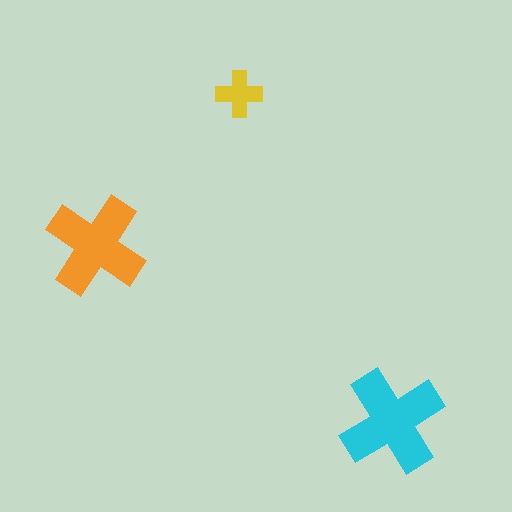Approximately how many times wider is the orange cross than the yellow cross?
About 2 times wider.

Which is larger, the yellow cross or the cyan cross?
The cyan one.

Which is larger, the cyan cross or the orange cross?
The cyan one.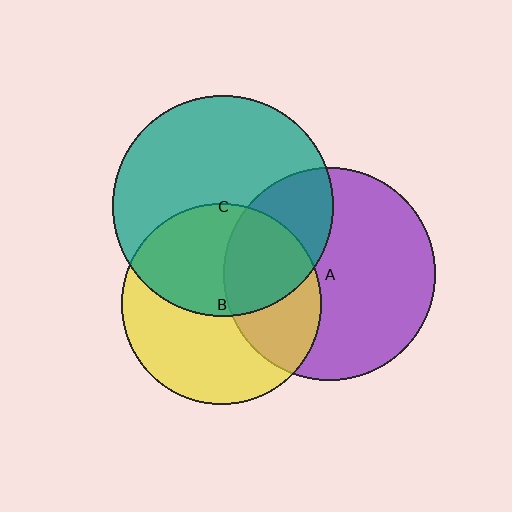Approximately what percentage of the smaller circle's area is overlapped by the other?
Approximately 35%.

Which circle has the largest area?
Circle C (teal).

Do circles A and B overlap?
Yes.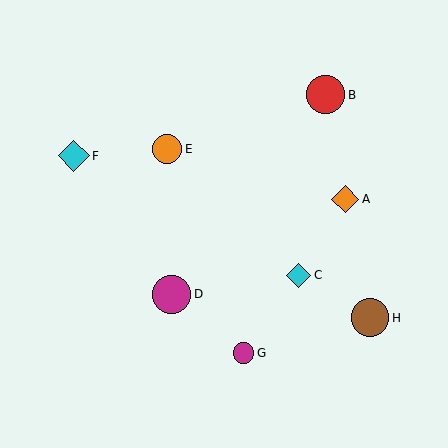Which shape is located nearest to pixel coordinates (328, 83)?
The red circle (labeled B) at (325, 95) is nearest to that location.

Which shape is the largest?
The red circle (labeled B) is the largest.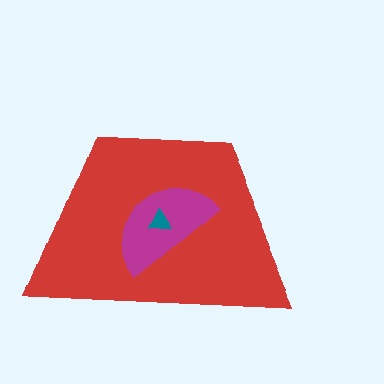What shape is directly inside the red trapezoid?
The magenta semicircle.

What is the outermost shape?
The red trapezoid.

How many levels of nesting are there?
3.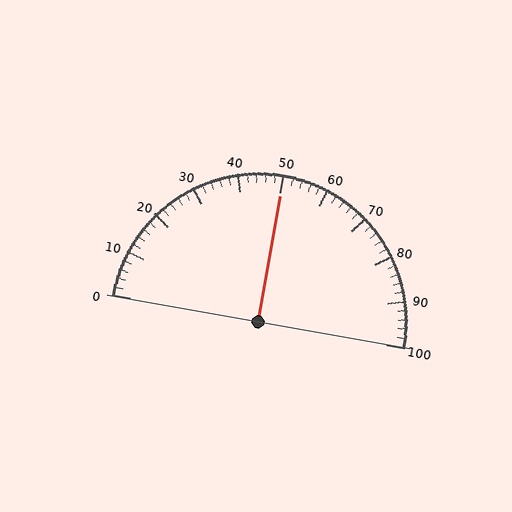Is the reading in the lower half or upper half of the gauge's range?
The reading is in the upper half of the range (0 to 100).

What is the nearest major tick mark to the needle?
The nearest major tick mark is 50.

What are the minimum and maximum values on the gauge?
The gauge ranges from 0 to 100.